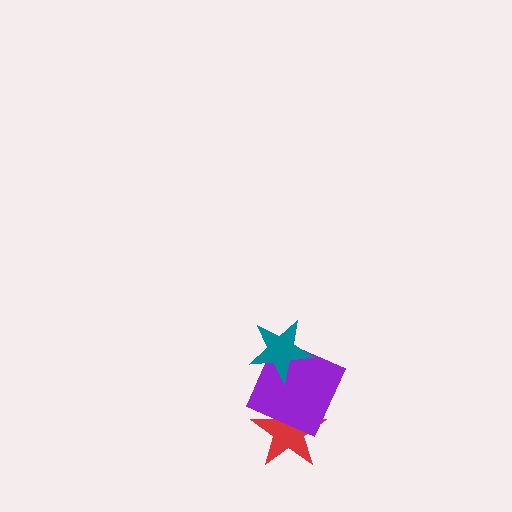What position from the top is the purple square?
The purple square is 2nd from the top.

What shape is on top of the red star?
The purple square is on top of the red star.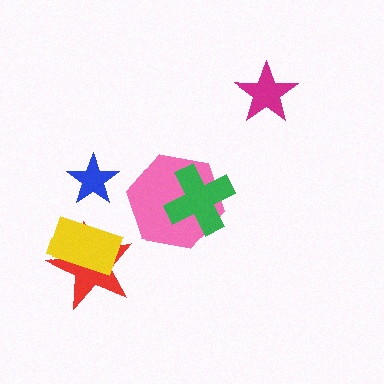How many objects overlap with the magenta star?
0 objects overlap with the magenta star.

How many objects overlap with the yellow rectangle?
1 object overlaps with the yellow rectangle.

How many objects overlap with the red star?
1 object overlaps with the red star.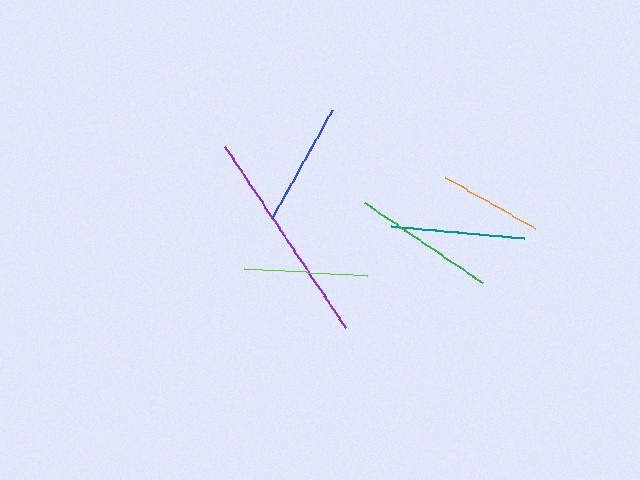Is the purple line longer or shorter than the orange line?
The purple line is longer than the orange line.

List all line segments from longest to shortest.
From longest to shortest: purple, green, teal, lime, blue, orange.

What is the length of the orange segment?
The orange segment is approximately 103 pixels long.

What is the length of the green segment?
The green segment is approximately 143 pixels long.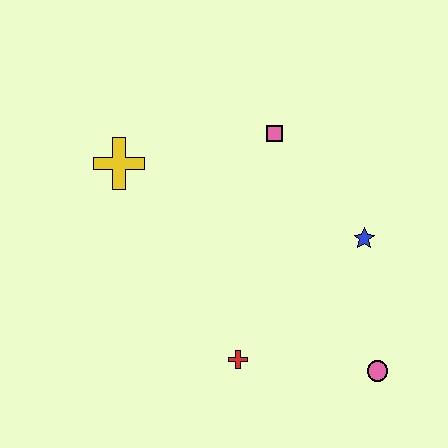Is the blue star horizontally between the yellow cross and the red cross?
No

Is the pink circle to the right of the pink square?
Yes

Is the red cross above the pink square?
No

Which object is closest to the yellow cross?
The pink square is closest to the yellow cross.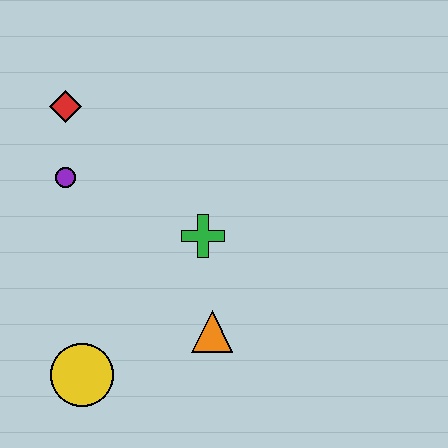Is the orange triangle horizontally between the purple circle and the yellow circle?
No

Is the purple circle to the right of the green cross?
No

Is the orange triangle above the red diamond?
No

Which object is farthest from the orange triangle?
The red diamond is farthest from the orange triangle.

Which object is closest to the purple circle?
The red diamond is closest to the purple circle.